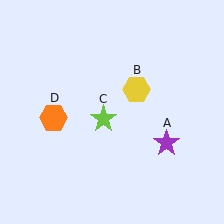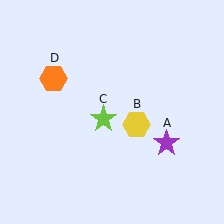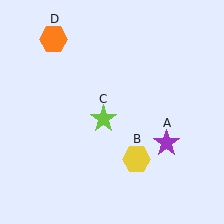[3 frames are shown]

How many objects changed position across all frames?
2 objects changed position: yellow hexagon (object B), orange hexagon (object D).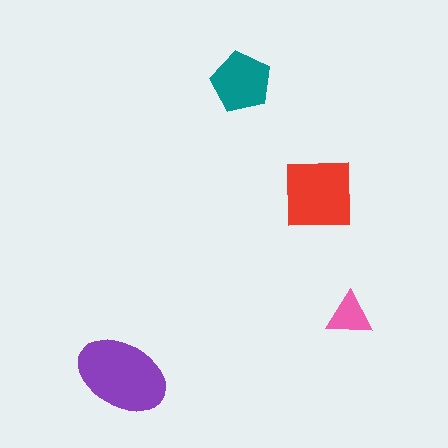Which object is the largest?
The purple ellipse.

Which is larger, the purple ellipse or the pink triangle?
The purple ellipse.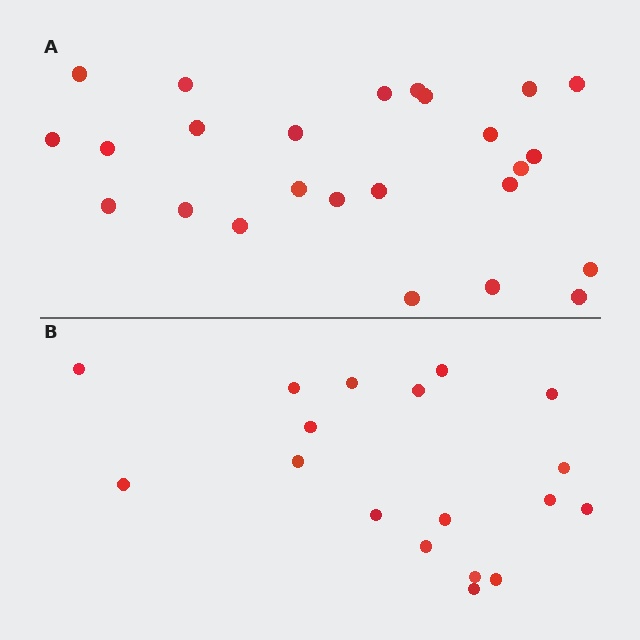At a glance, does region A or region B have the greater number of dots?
Region A (the top region) has more dots.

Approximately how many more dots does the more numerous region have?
Region A has roughly 8 or so more dots than region B.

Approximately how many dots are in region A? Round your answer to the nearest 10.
About 20 dots. (The exact count is 25, which rounds to 20.)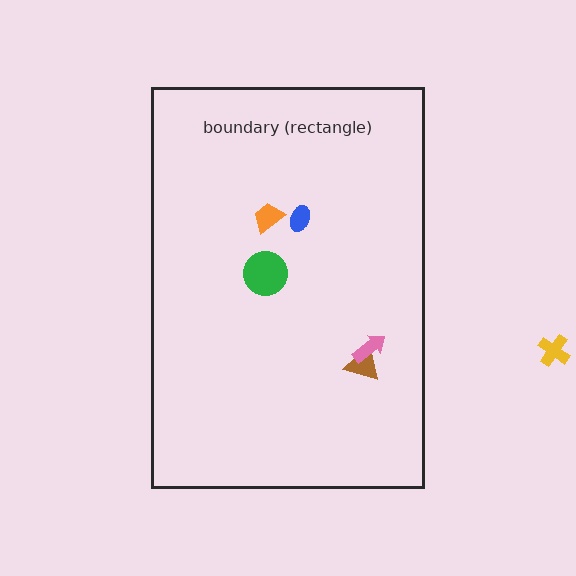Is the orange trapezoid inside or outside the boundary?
Inside.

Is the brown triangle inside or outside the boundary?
Inside.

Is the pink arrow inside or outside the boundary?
Inside.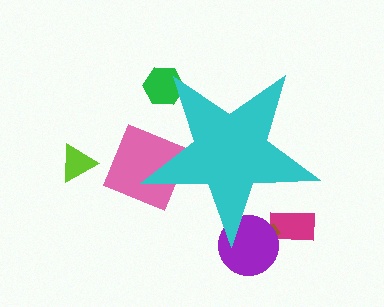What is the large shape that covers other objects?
A cyan star.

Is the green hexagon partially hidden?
Yes, the green hexagon is partially hidden behind the cyan star.